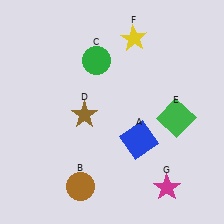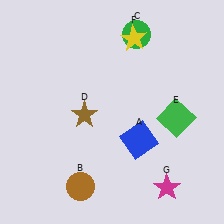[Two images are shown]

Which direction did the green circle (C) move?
The green circle (C) moved right.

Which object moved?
The green circle (C) moved right.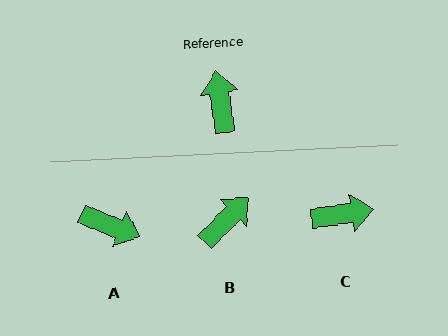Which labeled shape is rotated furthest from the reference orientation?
A, about 120 degrees away.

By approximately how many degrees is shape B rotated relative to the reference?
Approximately 53 degrees clockwise.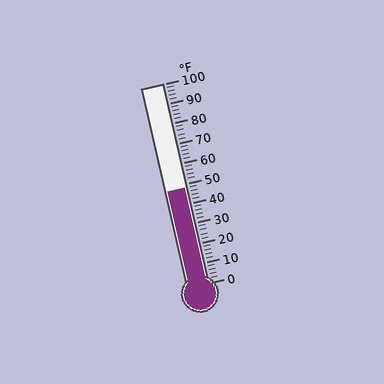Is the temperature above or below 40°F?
The temperature is above 40°F.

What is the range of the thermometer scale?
The thermometer scale ranges from 0°F to 100°F.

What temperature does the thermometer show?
The thermometer shows approximately 48°F.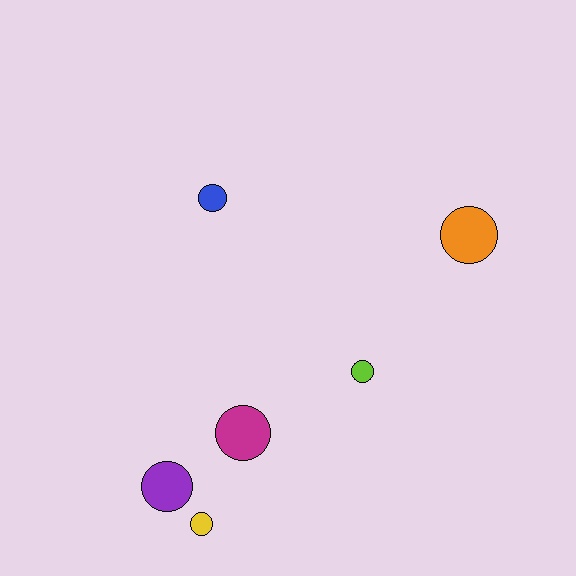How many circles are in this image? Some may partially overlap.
There are 6 circles.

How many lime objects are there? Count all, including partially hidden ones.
There is 1 lime object.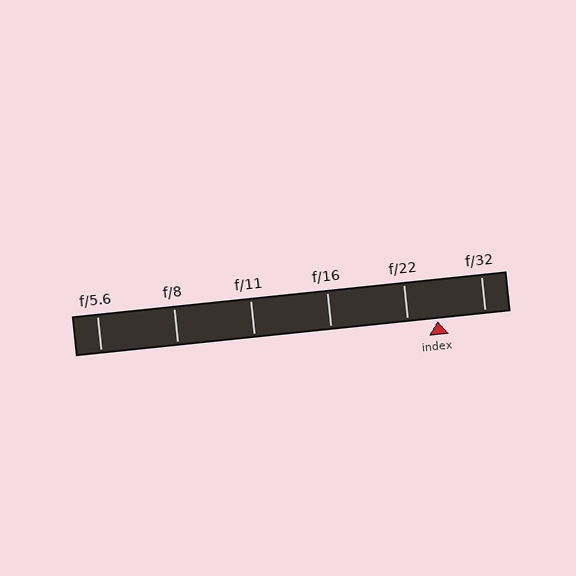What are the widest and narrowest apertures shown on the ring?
The widest aperture shown is f/5.6 and the narrowest is f/32.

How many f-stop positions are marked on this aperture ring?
There are 6 f-stop positions marked.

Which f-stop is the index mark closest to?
The index mark is closest to f/22.